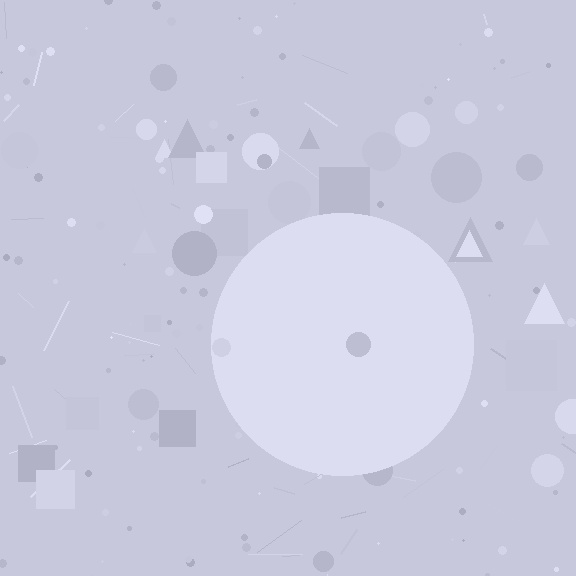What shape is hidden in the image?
A circle is hidden in the image.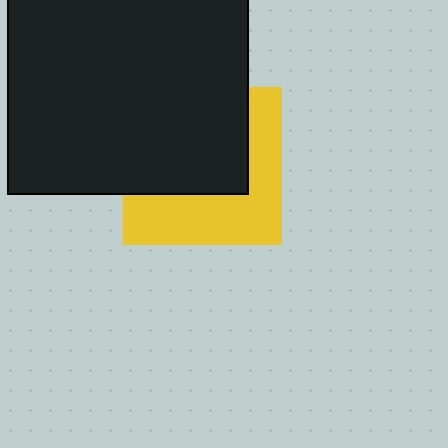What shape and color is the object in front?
The object in front is a black square.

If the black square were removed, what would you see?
You would see the complete yellow square.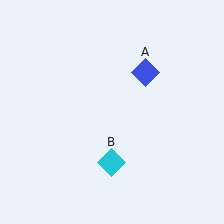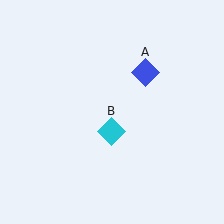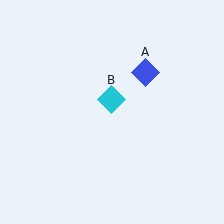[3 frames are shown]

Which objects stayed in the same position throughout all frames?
Blue diamond (object A) remained stationary.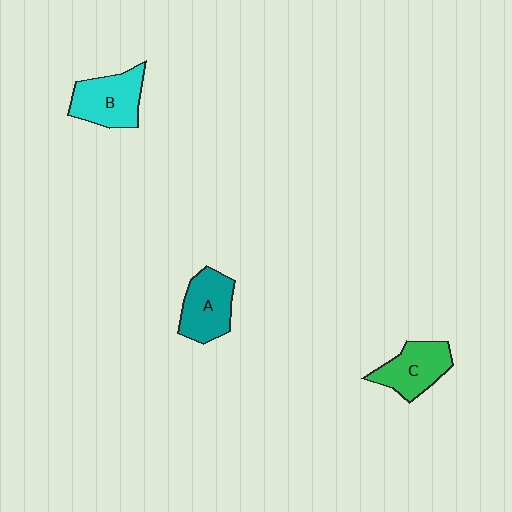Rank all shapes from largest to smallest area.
From largest to smallest: B (cyan), A (teal), C (green).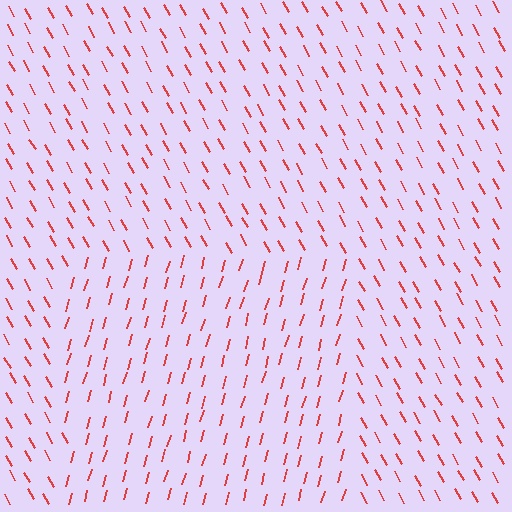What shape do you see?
I see a rectangle.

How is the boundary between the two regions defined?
The boundary is defined purely by a change in line orientation (approximately 45 degrees difference). All lines are the same color and thickness.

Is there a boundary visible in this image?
Yes, there is a texture boundary formed by a change in line orientation.